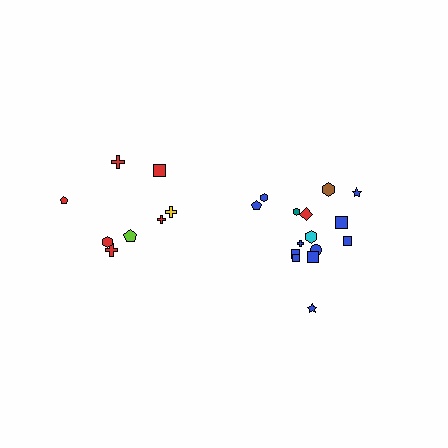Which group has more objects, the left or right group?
The right group.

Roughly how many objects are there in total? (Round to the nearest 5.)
Roughly 25 objects in total.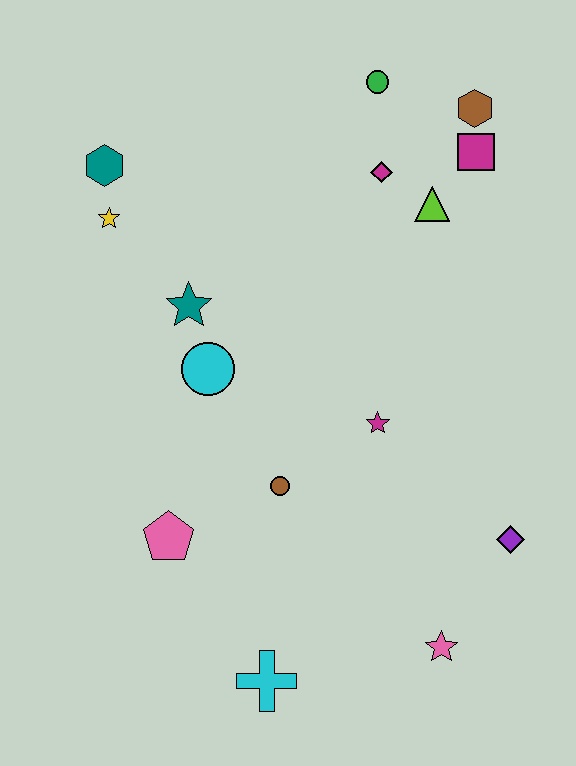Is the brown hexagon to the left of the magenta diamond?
No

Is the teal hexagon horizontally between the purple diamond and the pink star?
No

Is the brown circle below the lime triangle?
Yes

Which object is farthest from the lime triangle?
The cyan cross is farthest from the lime triangle.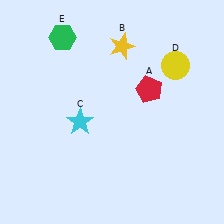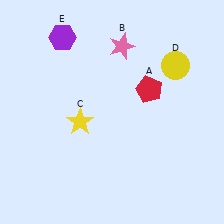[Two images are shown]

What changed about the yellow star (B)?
In Image 1, B is yellow. In Image 2, it changed to pink.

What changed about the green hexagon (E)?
In Image 1, E is green. In Image 2, it changed to purple.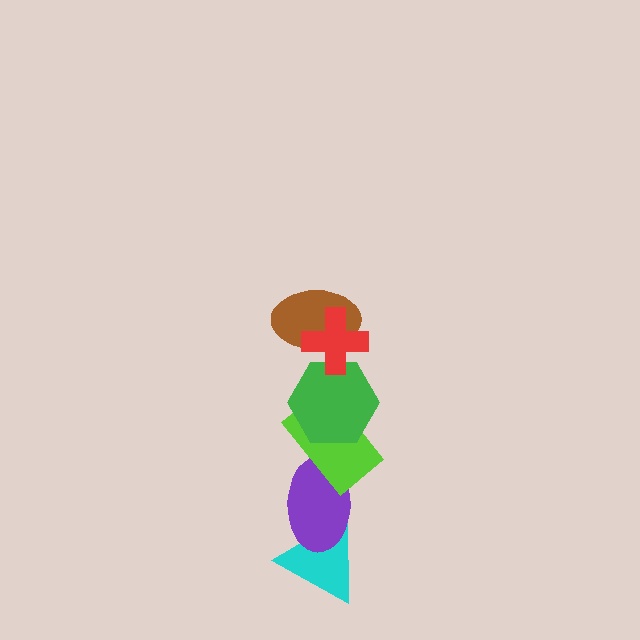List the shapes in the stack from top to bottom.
From top to bottom: the red cross, the brown ellipse, the green hexagon, the lime rectangle, the purple ellipse, the cyan triangle.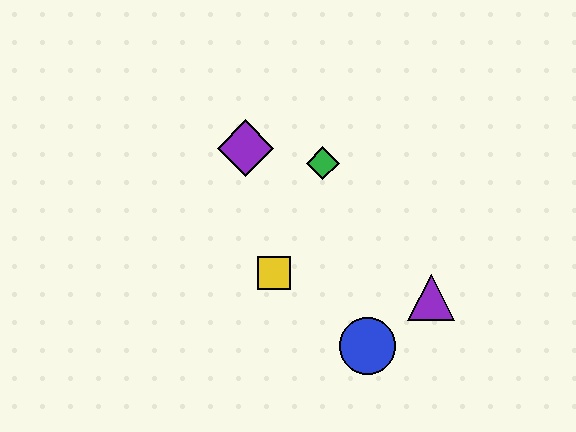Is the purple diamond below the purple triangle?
No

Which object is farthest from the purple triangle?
The purple diamond is farthest from the purple triangle.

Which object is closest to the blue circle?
The purple triangle is closest to the blue circle.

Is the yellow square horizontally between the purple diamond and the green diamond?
Yes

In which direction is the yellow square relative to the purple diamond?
The yellow square is below the purple diamond.